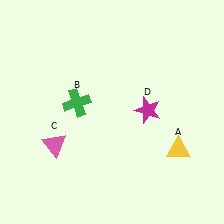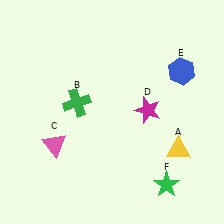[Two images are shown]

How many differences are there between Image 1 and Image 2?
There are 2 differences between the two images.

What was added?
A blue hexagon (E), a green star (F) were added in Image 2.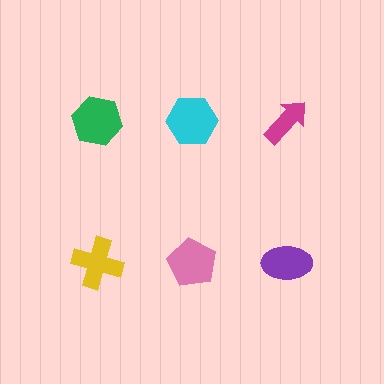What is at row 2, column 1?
A yellow cross.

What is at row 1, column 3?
A magenta arrow.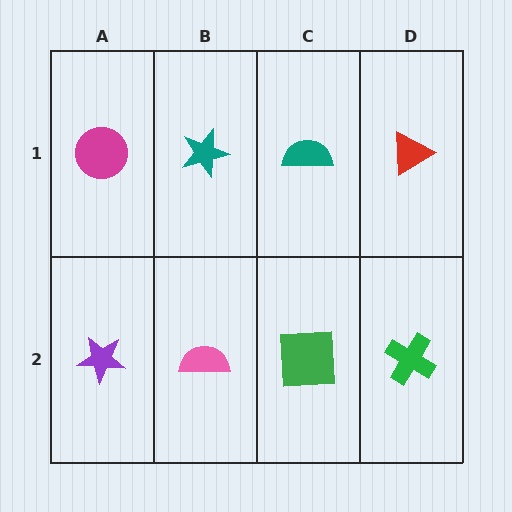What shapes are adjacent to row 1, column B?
A pink semicircle (row 2, column B), a magenta circle (row 1, column A), a teal semicircle (row 1, column C).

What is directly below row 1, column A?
A purple star.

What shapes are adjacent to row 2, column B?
A teal star (row 1, column B), a purple star (row 2, column A), a green square (row 2, column C).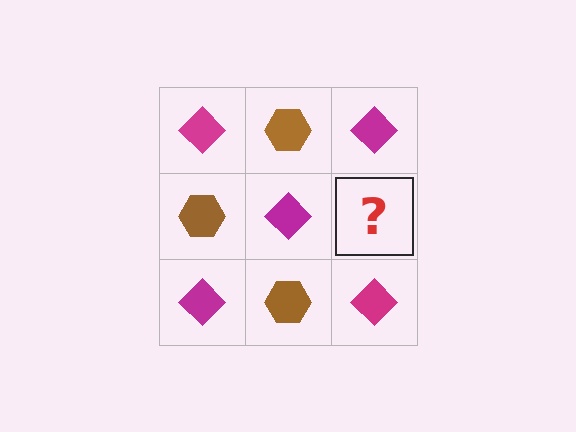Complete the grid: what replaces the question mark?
The question mark should be replaced with a brown hexagon.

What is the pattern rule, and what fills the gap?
The rule is that it alternates magenta diamond and brown hexagon in a checkerboard pattern. The gap should be filled with a brown hexagon.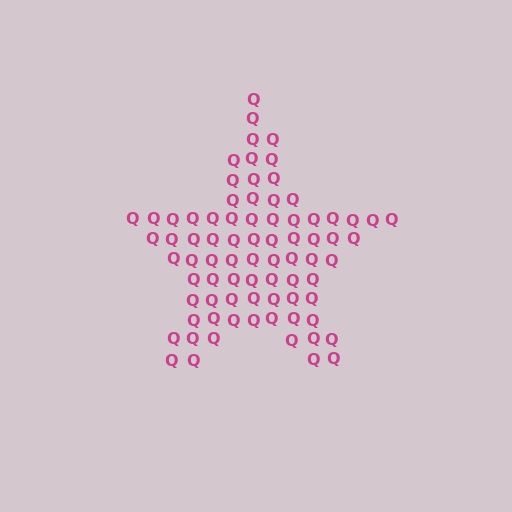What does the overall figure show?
The overall figure shows a star.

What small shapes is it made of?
It is made of small letter Q's.